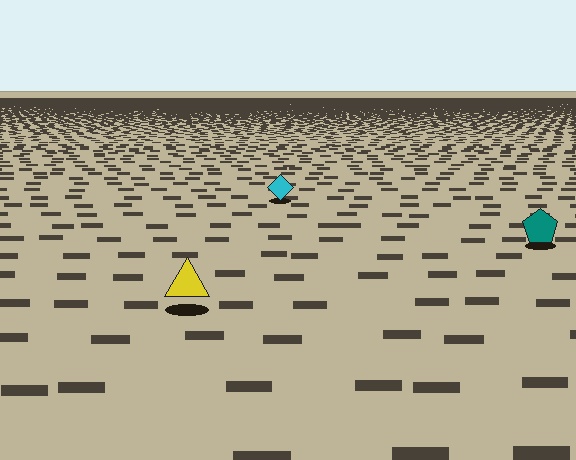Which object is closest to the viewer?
The yellow triangle is closest. The texture marks near it are larger and more spread out.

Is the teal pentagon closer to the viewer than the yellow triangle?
No. The yellow triangle is closer — you can tell from the texture gradient: the ground texture is coarser near it.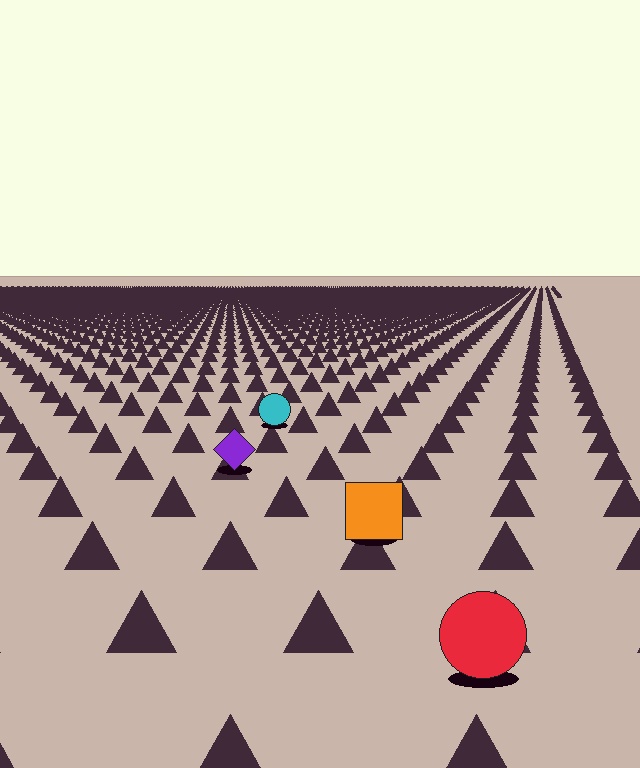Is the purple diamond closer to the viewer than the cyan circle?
Yes. The purple diamond is closer — you can tell from the texture gradient: the ground texture is coarser near it.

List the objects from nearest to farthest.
From nearest to farthest: the red circle, the orange square, the purple diamond, the cyan circle.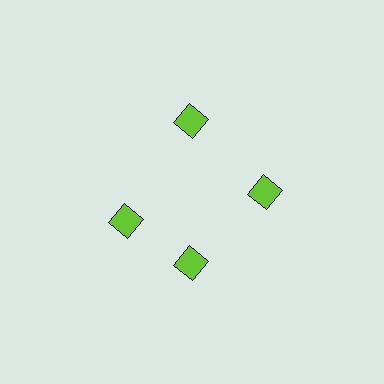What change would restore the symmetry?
The symmetry would be restored by rotating it back into even spacing with its neighbors so that all 4 squares sit at equal angles and equal distance from the center.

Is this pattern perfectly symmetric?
No. The 4 lime squares are arranged in a ring, but one element near the 9 o'clock position is rotated out of alignment along the ring, breaking the 4-fold rotational symmetry.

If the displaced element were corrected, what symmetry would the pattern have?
It would have 4-fold rotational symmetry — the pattern would map onto itself every 90 degrees.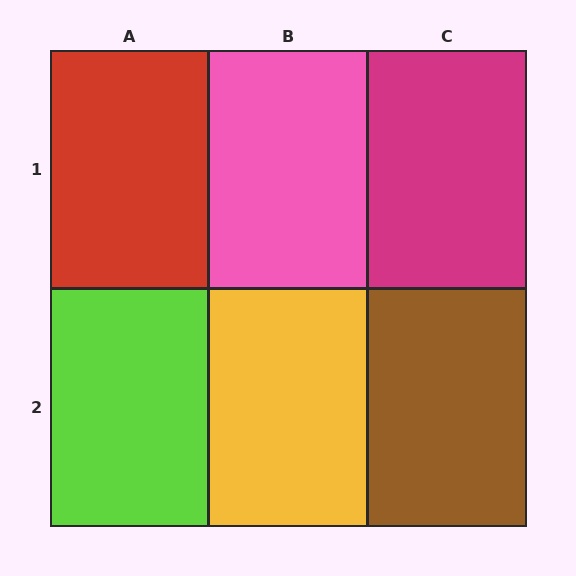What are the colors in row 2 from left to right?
Lime, yellow, brown.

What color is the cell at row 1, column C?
Magenta.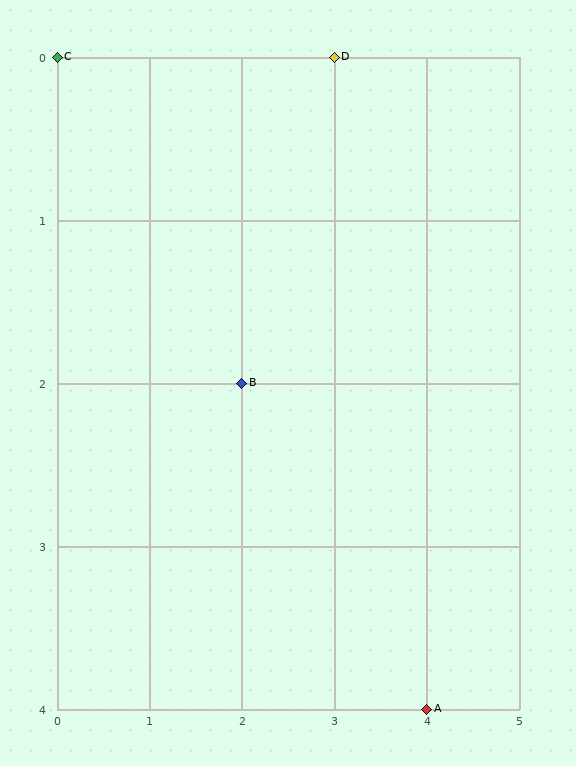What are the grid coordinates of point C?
Point C is at grid coordinates (0, 0).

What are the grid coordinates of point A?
Point A is at grid coordinates (4, 4).